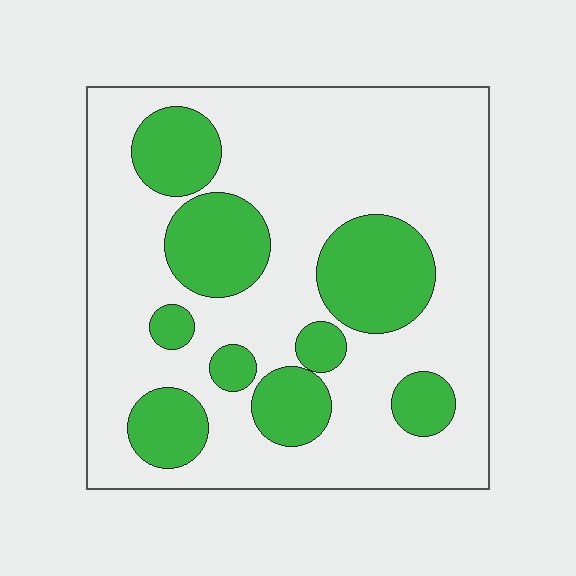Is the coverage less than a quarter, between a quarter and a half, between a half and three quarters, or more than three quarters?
Between a quarter and a half.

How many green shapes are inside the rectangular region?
9.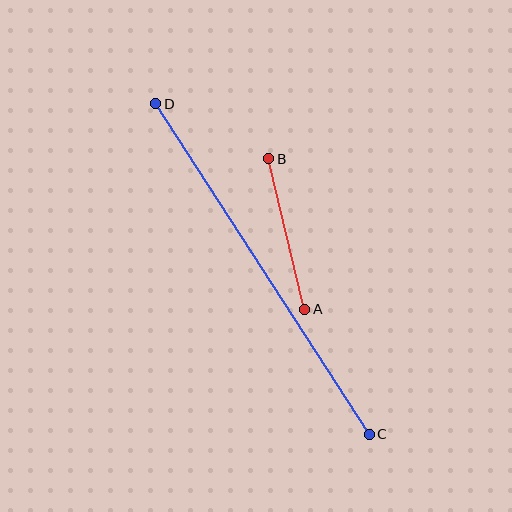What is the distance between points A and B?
The distance is approximately 154 pixels.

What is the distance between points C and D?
The distance is approximately 394 pixels.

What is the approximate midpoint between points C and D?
The midpoint is at approximately (262, 269) pixels.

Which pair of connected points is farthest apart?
Points C and D are farthest apart.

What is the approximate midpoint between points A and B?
The midpoint is at approximately (287, 234) pixels.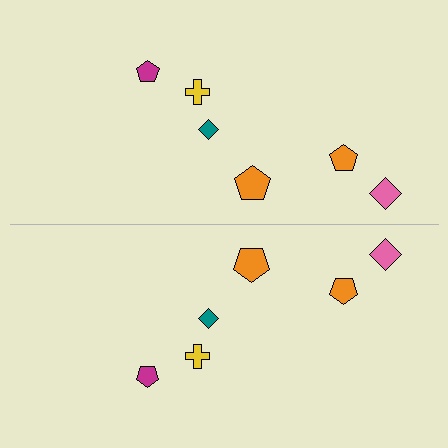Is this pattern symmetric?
Yes, this pattern has bilateral (reflection) symmetry.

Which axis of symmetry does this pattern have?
The pattern has a horizontal axis of symmetry running through the center of the image.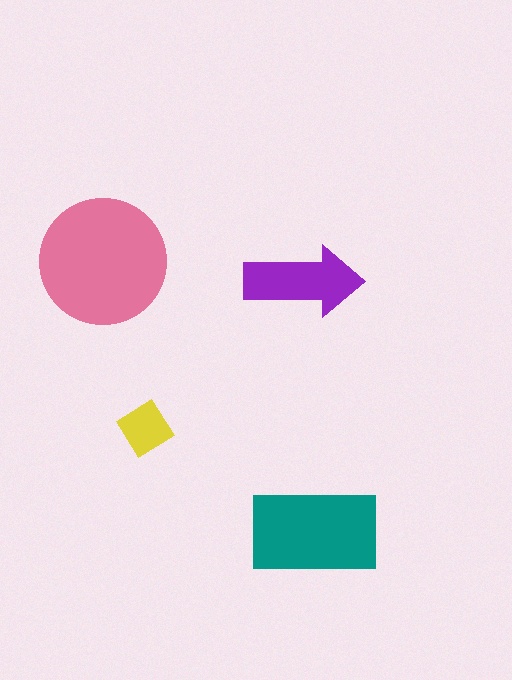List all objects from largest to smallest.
The pink circle, the teal rectangle, the purple arrow, the yellow diamond.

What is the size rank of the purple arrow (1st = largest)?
3rd.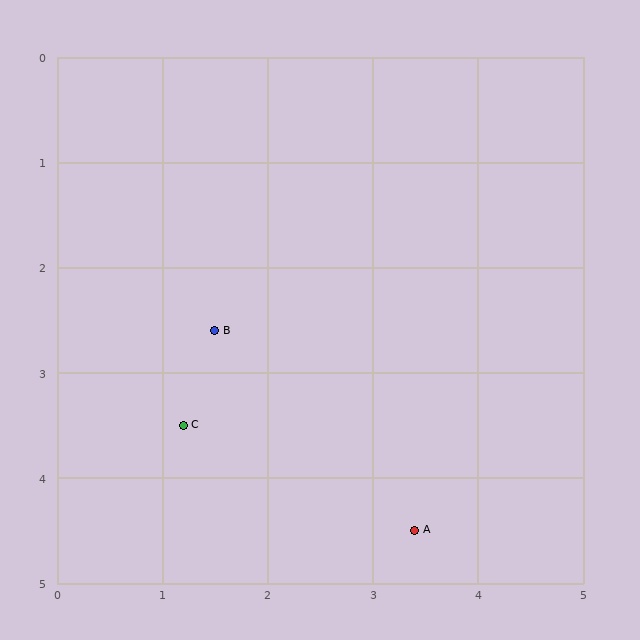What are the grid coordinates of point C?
Point C is at approximately (1.2, 3.5).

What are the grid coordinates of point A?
Point A is at approximately (3.4, 4.5).